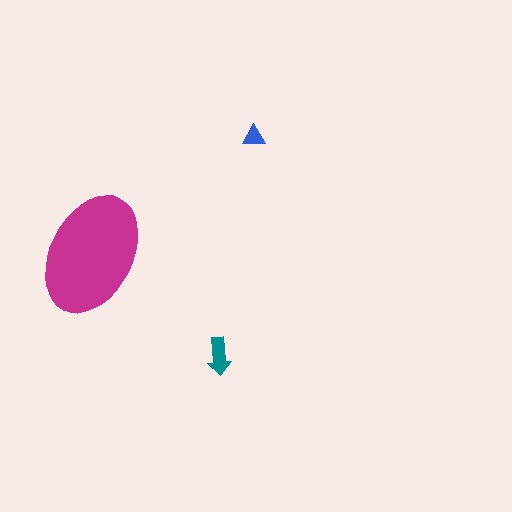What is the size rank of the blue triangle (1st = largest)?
3rd.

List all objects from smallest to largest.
The blue triangle, the teal arrow, the magenta ellipse.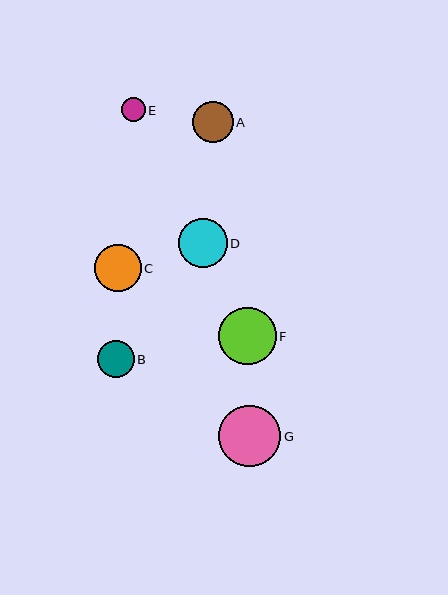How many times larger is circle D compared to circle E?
Circle D is approximately 2.1 times the size of circle E.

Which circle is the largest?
Circle G is the largest with a size of approximately 62 pixels.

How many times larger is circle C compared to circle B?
Circle C is approximately 1.3 times the size of circle B.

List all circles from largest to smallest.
From largest to smallest: G, F, D, C, A, B, E.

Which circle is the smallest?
Circle E is the smallest with a size of approximately 24 pixels.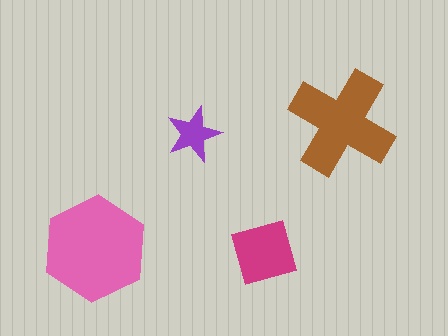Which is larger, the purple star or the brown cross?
The brown cross.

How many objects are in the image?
There are 4 objects in the image.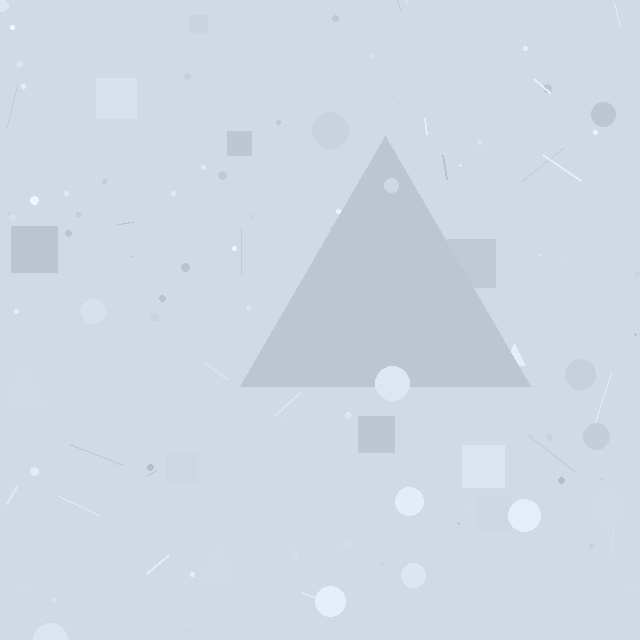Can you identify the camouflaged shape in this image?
The camouflaged shape is a triangle.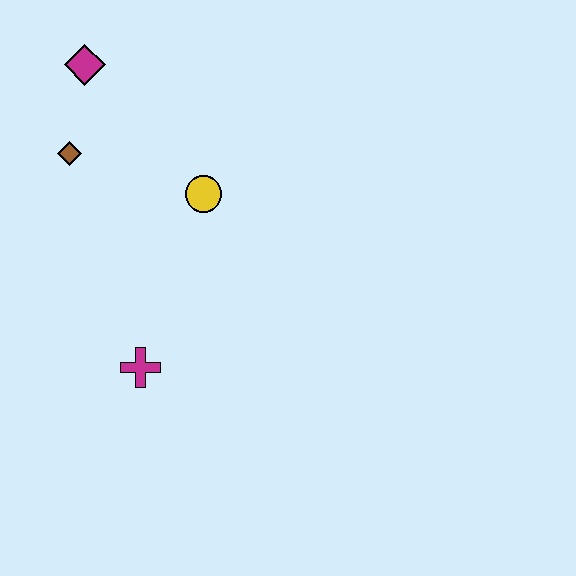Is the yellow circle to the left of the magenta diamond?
No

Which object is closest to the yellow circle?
The brown diamond is closest to the yellow circle.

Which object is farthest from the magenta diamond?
The magenta cross is farthest from the magenta diamond.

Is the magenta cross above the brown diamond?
No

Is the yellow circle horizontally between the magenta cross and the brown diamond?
No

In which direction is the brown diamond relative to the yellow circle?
The brown diamond is to the left of the yellow circle.